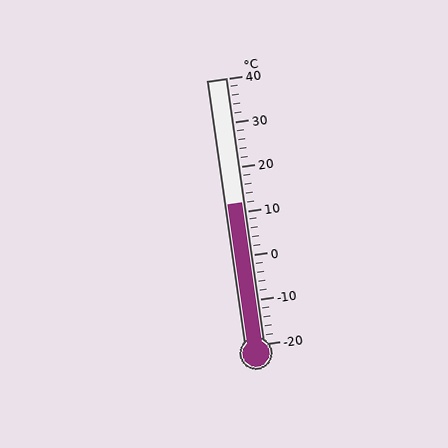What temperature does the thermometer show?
The thermometer shows approximately 12°C.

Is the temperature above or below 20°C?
The temperature is below 20°C.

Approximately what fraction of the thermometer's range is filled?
The thermometer is filled to approximately 55% of its range.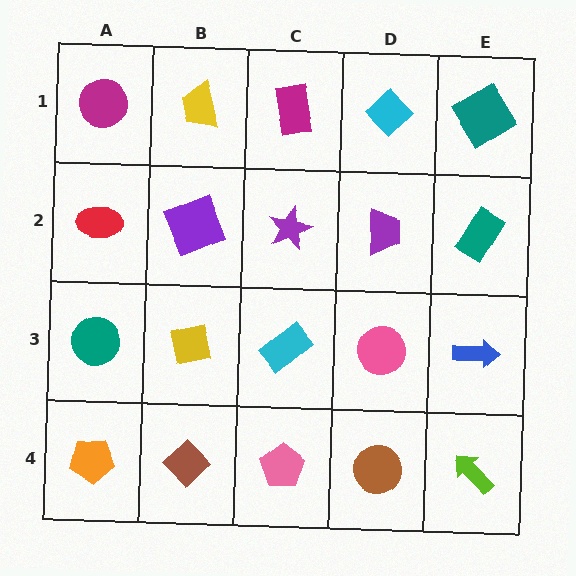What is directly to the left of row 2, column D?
A purple star.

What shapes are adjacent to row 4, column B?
A yellow square (row 3, column B), an orange pentagon (row 4, column A), a pink pentagon (row 4, column C).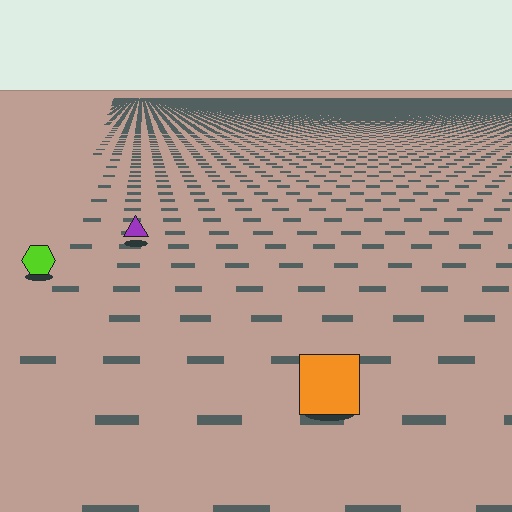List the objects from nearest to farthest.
From nearest to farthest: the orange square, the lime hexagon, the purple triangle.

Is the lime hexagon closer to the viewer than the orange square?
No. The orange square is closer — you can tell from the texture gradient: the ground texture is coarser near it.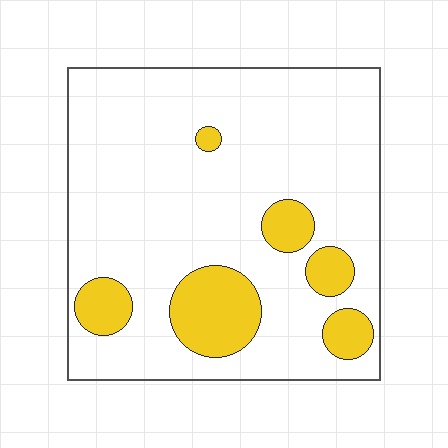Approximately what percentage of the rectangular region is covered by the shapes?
Approximately 15%.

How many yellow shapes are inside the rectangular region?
6.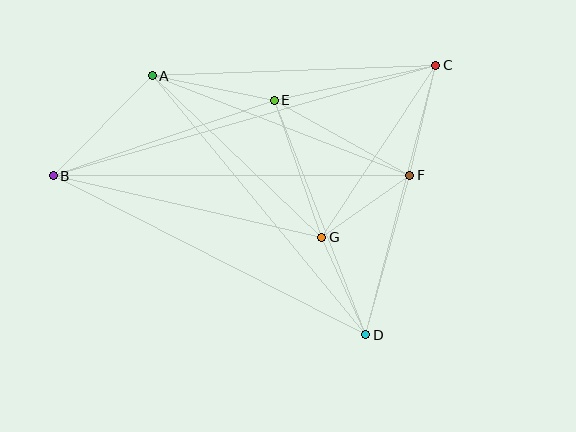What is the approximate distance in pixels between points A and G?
The distance between A and G is approximately 234 pixels.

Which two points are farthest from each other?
Points B and C are farthest from each other.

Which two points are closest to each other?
Points D and G are closest to each other.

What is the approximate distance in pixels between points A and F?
The distance between A and F is approximately 276 pixels.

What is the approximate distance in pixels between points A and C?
The distance between A and C is approximately 284 pixels.